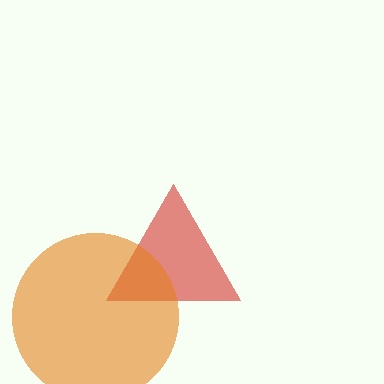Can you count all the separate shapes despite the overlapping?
Yes, there are 2 separate shapes.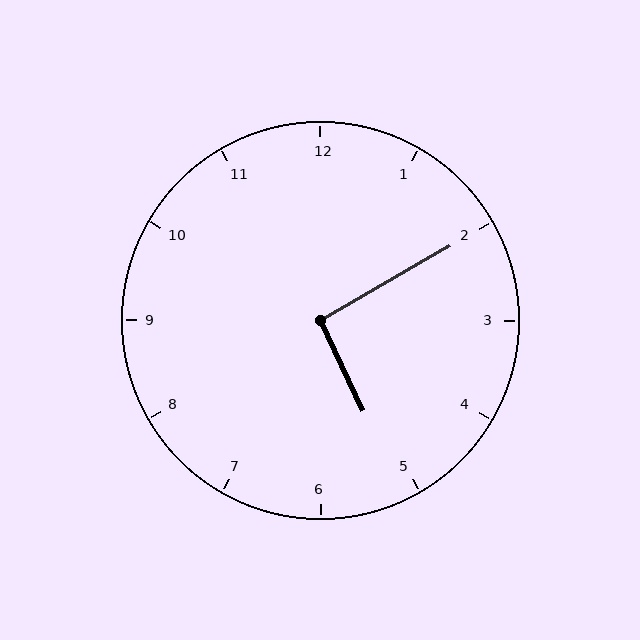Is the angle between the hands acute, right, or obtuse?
It is right.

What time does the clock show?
5:10.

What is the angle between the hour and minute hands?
Approximately 95 degrees.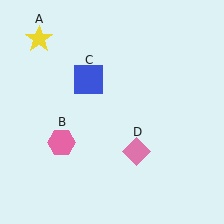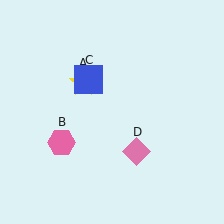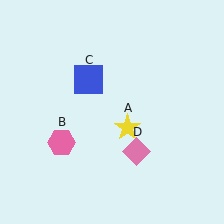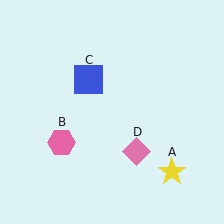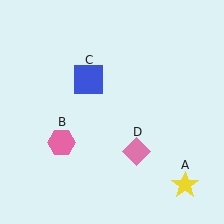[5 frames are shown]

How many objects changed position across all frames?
1 object changed position: yellow star (object A).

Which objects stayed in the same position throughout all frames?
Pink hexagon (object B) and blue square (object C) and pink diamond (object D) remained stationary.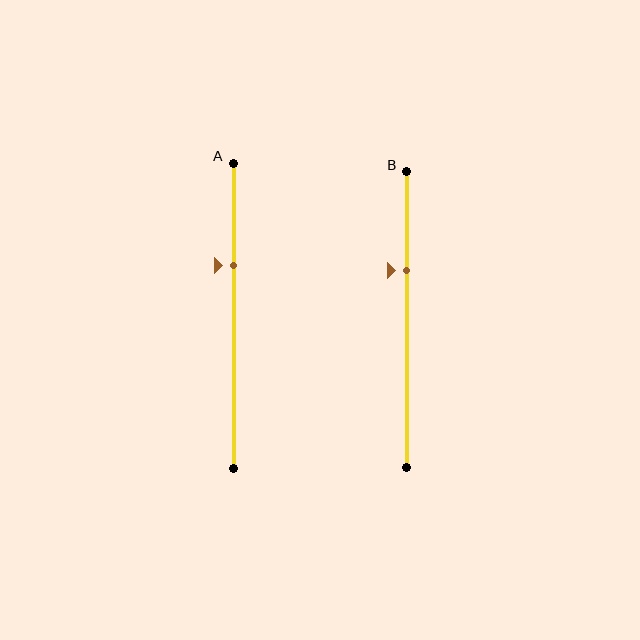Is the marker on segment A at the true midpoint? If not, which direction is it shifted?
No, the marker on segment A is shifted upward by about 16% of the segment length.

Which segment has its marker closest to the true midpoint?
Segment A has its marker closest to the true midpoint.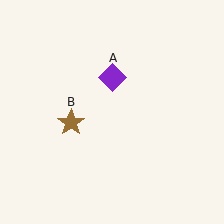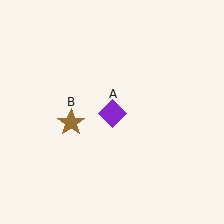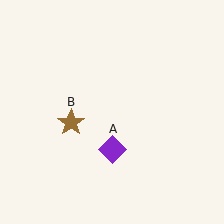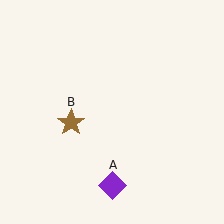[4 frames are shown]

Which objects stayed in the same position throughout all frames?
Brown star (object B) remained stationary.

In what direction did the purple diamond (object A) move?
The purple diamond (object A) moved down.